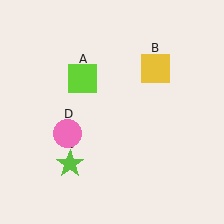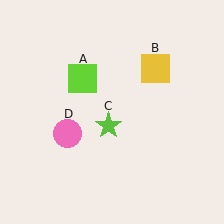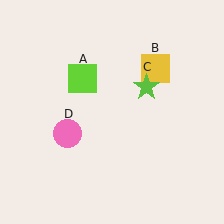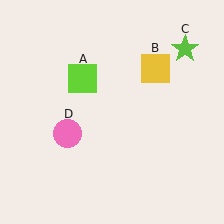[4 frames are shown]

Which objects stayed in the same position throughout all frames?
Lime square (object A) and yellow square (object B) and pink circle (object D) remained stationary.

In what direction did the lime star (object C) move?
The lime star (object C) moved up and to the right.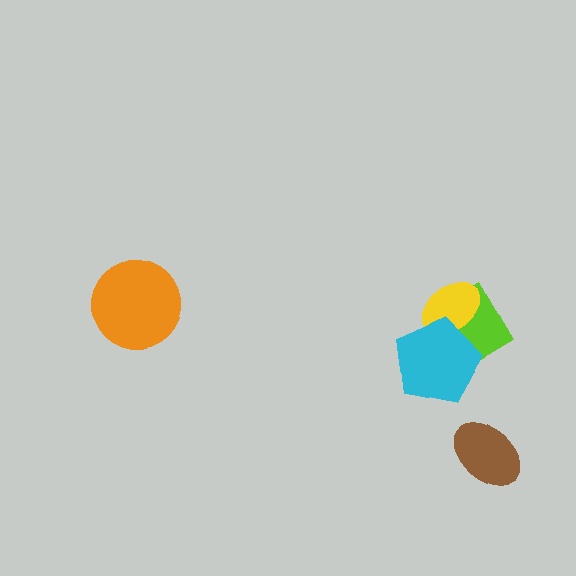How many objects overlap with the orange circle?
0 objects overlap with the orange circle.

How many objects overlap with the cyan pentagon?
2 objects overlap with the cyan pentagon.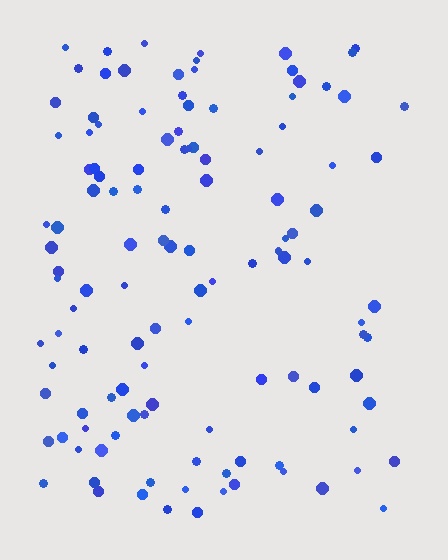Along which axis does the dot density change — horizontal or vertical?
Horizontal.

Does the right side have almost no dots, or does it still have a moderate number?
Still a moderate number, just noticeably fewer than the left.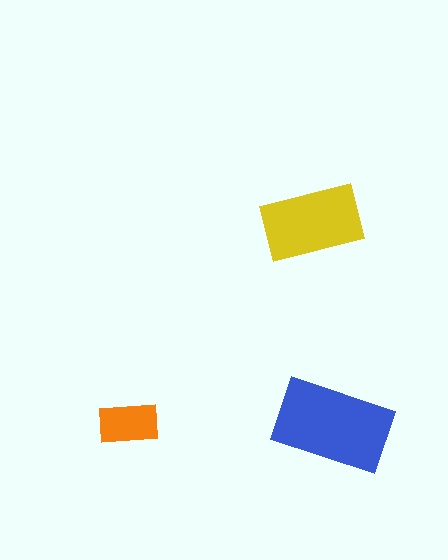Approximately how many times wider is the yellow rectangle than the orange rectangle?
About 1.5 times wider.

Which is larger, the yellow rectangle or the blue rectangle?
The blue one.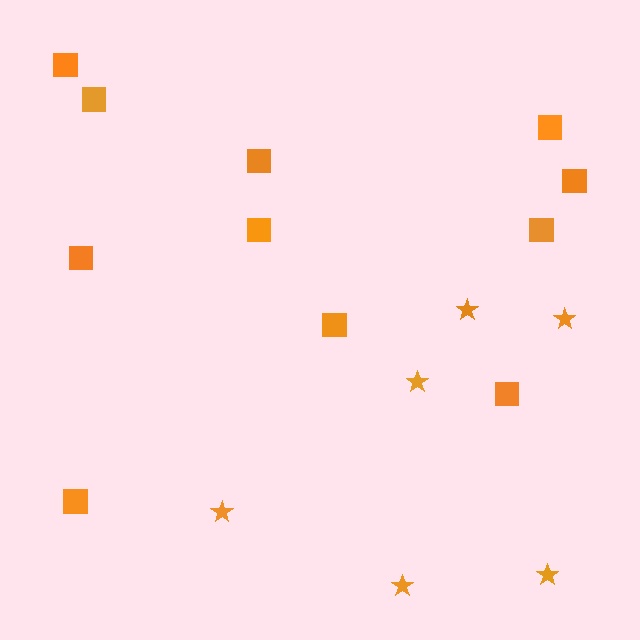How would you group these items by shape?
There are 2 groups: one group of squares (11) and one group of stars (6).